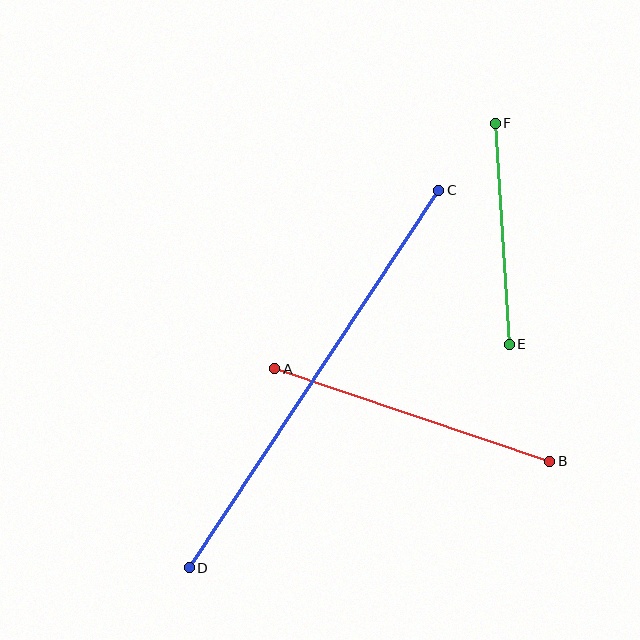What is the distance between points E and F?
The distance is approximately 221 pixels.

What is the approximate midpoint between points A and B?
The midpoint is at approximately (412, 415) pixels.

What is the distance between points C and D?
The distance is approximately 453 pixels.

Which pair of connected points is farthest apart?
Points C and D are farthest apart.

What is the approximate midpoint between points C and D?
The midpoint is at approximately (314, 379) pixels.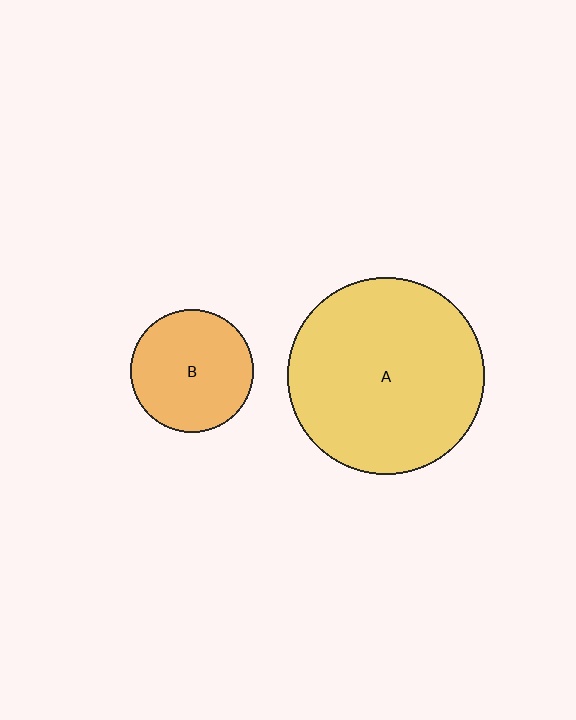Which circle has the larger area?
Circle A (yellow).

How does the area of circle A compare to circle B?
Approximately 2.6 times.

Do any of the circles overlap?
No, none of the circles overlap.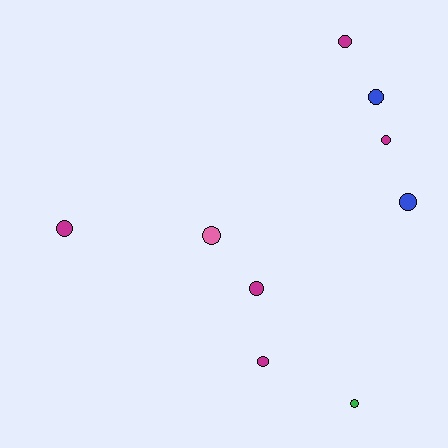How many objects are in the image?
There are 9 objects.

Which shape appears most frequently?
Circle, with 9 objects.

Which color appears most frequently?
Magenta, with 5 objects.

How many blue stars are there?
There are no blue stars.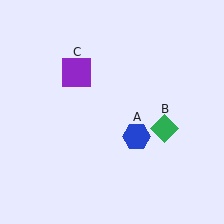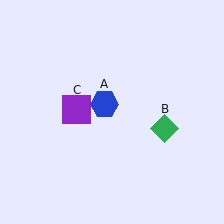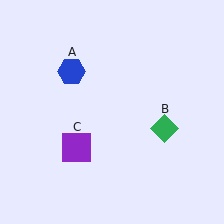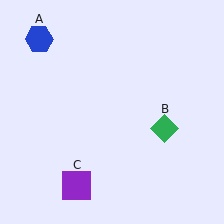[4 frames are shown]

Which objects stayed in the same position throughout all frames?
Green diamond (object B) remained stationary.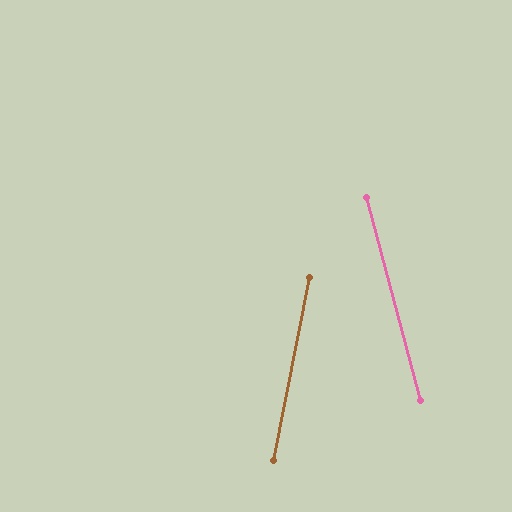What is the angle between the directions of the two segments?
Approximately 26 degrees.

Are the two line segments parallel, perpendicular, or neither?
Neither parallel nor perpendicular — they differ by about 26°.